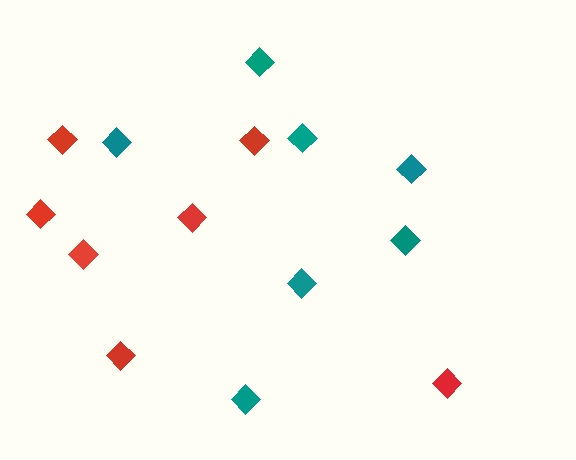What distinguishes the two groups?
There are 2 groups: one group of red diamonds (7) and one group of teal diamonds (7).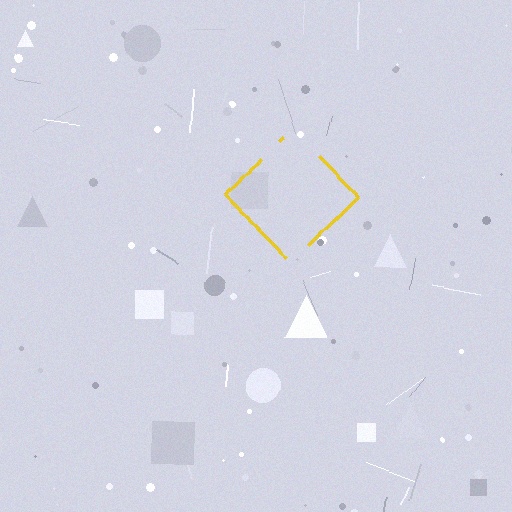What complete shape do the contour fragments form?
The contour fragments form a diamond.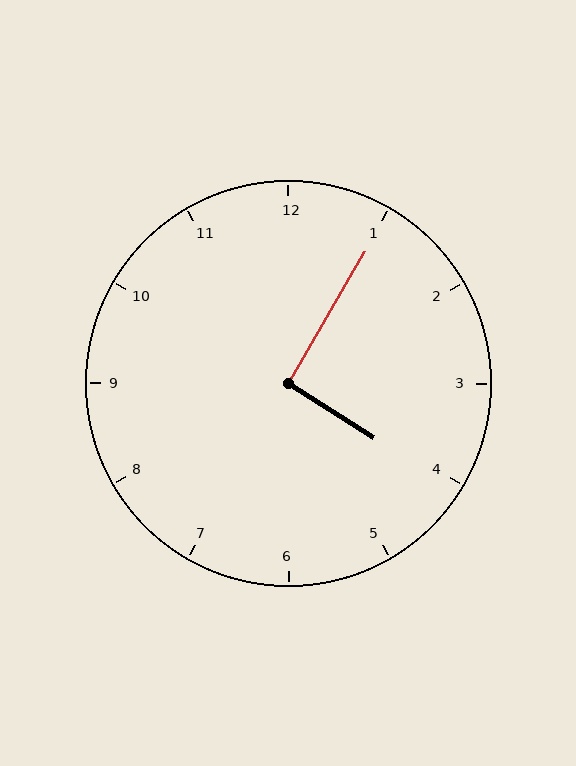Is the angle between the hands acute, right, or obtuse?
It is right.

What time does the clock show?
4:05.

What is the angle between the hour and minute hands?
Approximately 92 degrees.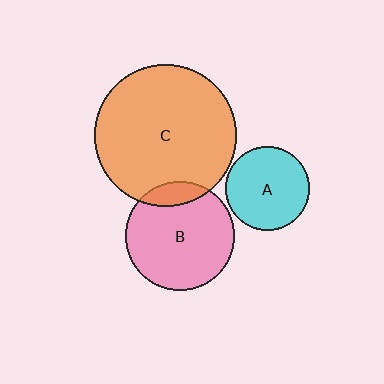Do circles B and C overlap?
Yes.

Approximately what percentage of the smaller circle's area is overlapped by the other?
Approximately 10%.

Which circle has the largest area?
Circle C (orange).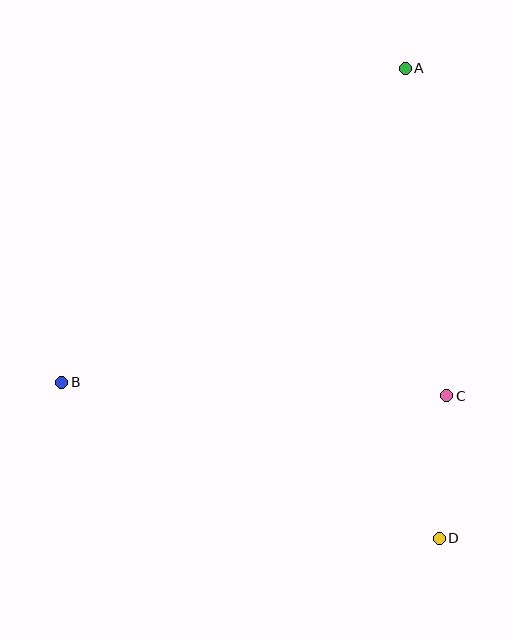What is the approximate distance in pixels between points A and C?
The distance between A and C is approximately 330 pixels.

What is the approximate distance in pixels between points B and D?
The distance between B and D is approximately 409 pixels.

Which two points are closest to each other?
Points C and D are closest to each other.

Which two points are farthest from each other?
Points A and D are farthest from each other.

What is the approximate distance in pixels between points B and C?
The distance between B and C is approximately 385 pixels.